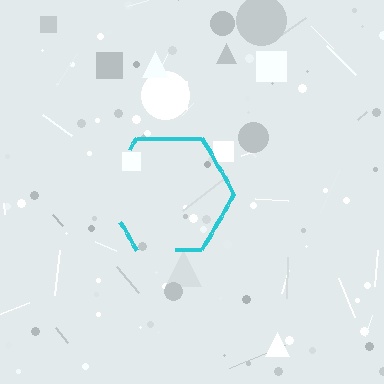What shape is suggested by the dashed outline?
The dashed outline suggests a hexagon.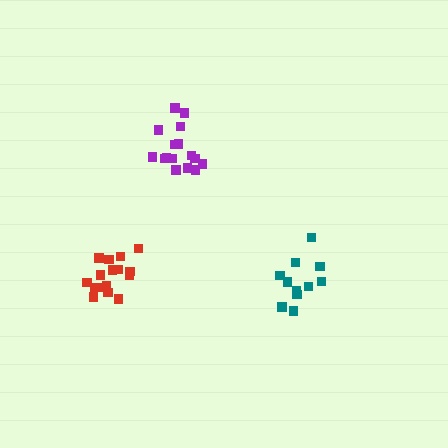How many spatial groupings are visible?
There are 3 spatial groupings.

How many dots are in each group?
Group 1: 16 dots, Group 2: 11 dots, Group 3: 16 dots (43 total).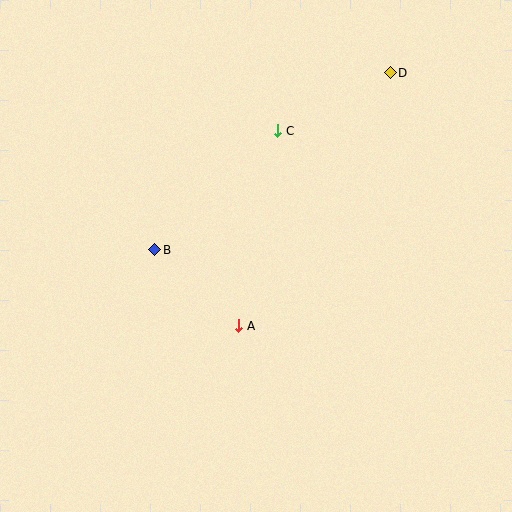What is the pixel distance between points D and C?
The distance between D and C is 127 pixels.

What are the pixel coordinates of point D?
Point D is at (390, 73).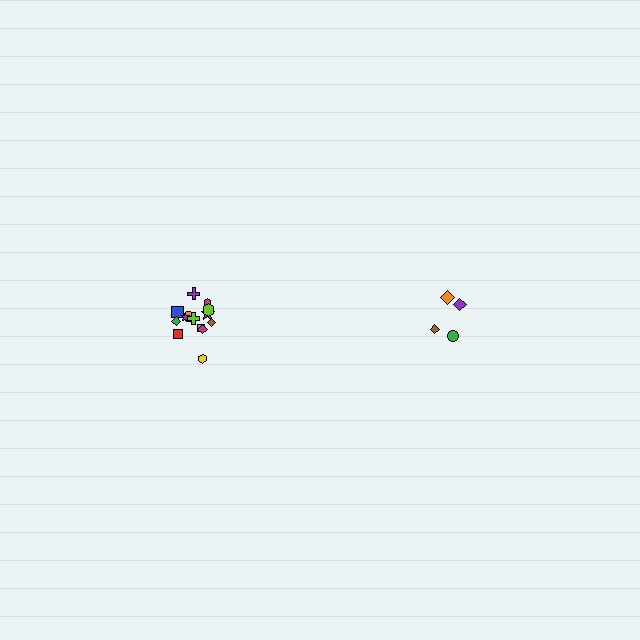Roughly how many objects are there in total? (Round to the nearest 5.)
Roughly 20 objects in total.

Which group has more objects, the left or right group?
The left group.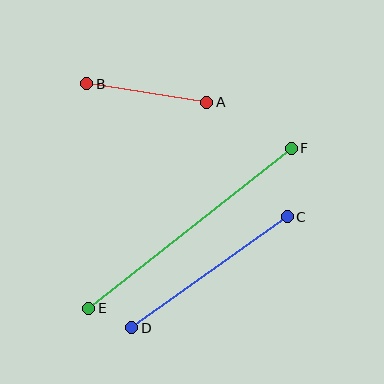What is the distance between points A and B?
The distance is approximately 121 pixels.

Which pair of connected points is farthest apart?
Points E and F are farthest apart.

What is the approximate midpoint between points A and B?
The midpoint is at approximately (147, 93) pixels.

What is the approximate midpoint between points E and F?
The midpoint is at approximately (190, 228) pixels.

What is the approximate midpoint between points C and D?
The midpoint is at approximately (209, 272) pixels.